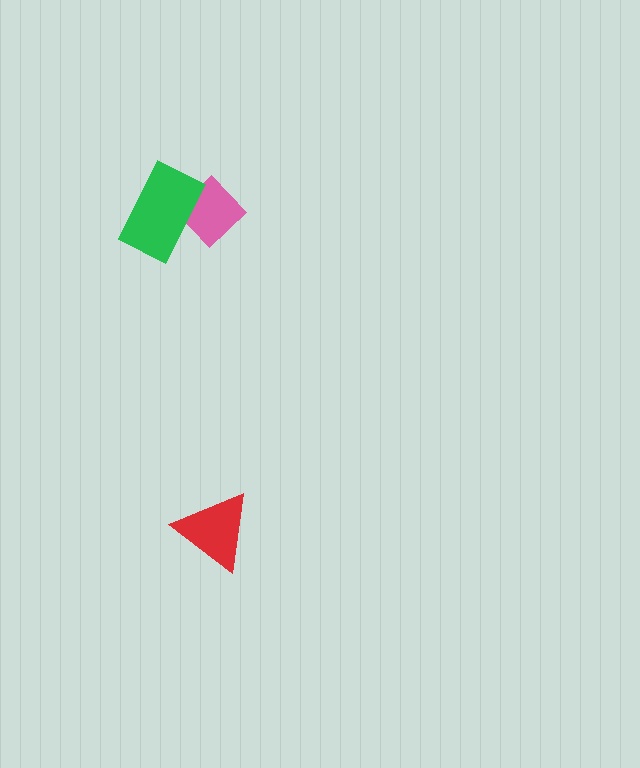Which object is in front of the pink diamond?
The green rectangle is in front of the pink diamond.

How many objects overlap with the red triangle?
0 objects overlap with the red triangle.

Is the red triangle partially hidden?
No, no other shape covers it.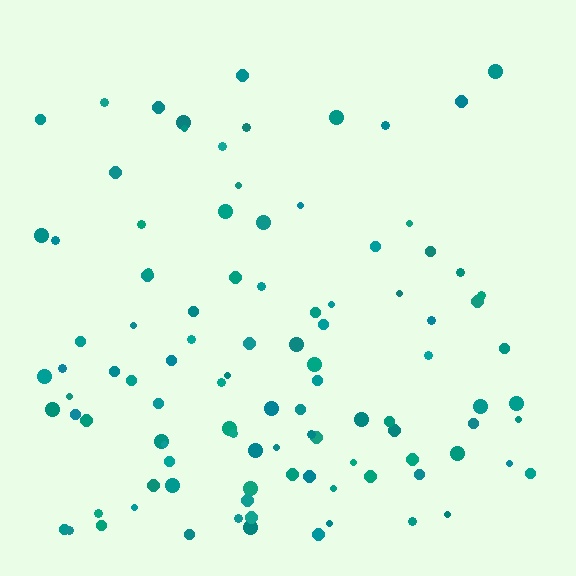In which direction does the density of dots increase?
From top to bottom, with the bottom side densest.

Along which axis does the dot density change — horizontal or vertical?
Vertical.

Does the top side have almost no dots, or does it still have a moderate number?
Still a moderate number, just noticeably fewer than the bottom.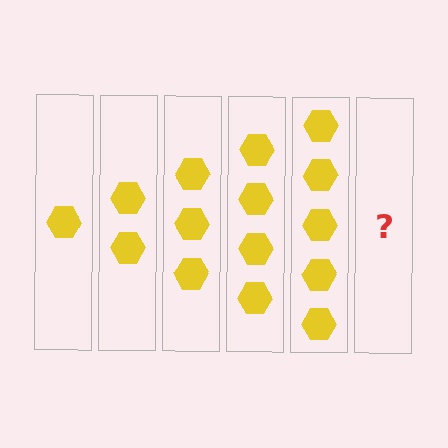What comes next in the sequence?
The next element should be 6 hexagons.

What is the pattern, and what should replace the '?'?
The pattern is that each step adds one more hexagon. The '?' should be 6 hexagons.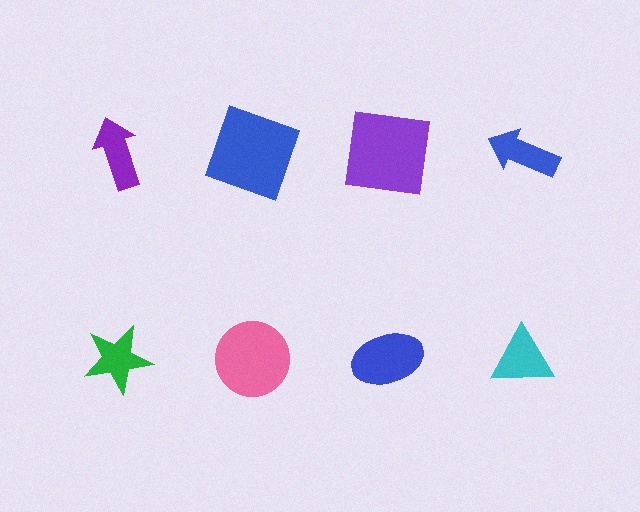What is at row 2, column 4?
A cyan triangle.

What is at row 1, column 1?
A purple arrow.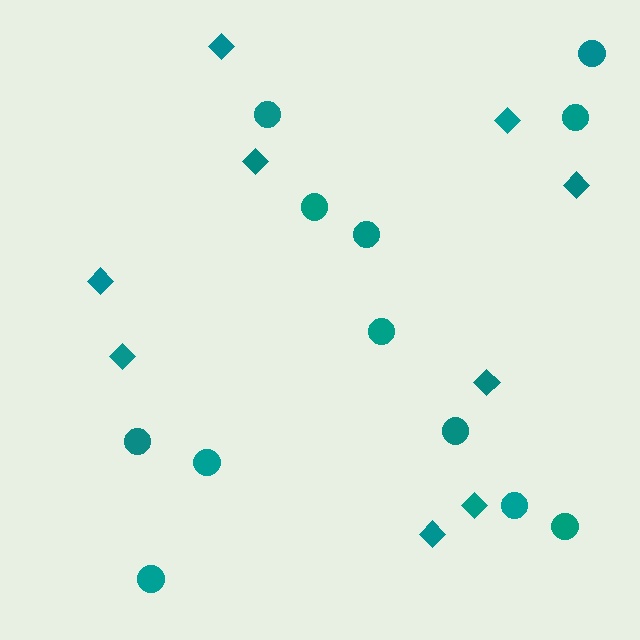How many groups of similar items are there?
There are 2 groups: one group of diamonds (9) and one group of circles (12).